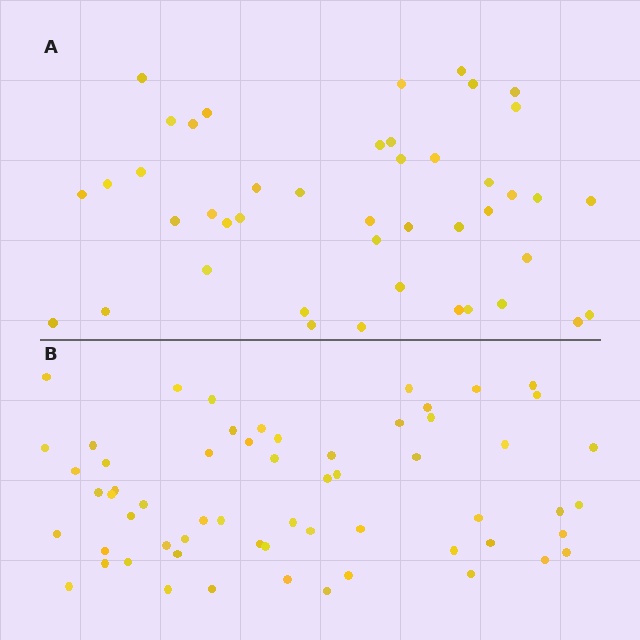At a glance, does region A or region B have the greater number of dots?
Region B (the bottom region) has more dots.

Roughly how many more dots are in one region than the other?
Region B has approximately 15 more dots than region A.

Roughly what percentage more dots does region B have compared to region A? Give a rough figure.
About 35% more.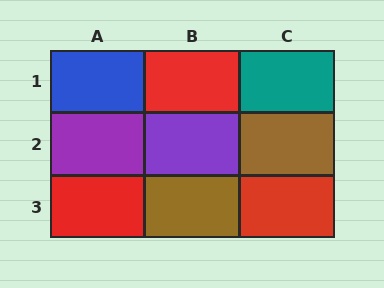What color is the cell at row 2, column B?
Purple.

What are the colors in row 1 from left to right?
Blue, red, teal.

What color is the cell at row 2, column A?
Purple.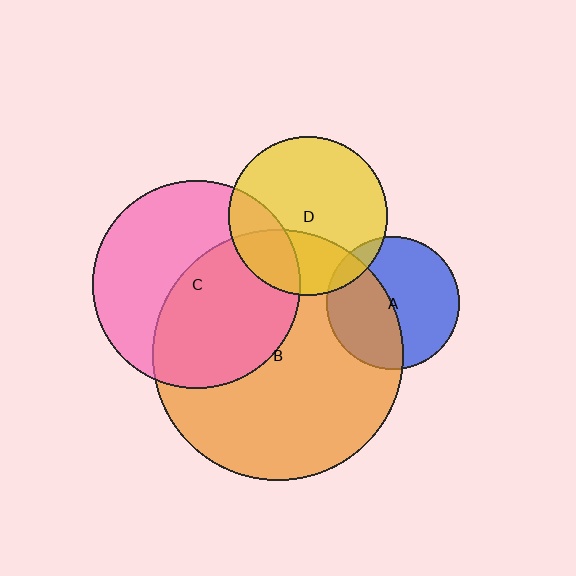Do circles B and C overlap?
Yes.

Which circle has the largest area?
Circle B (orange).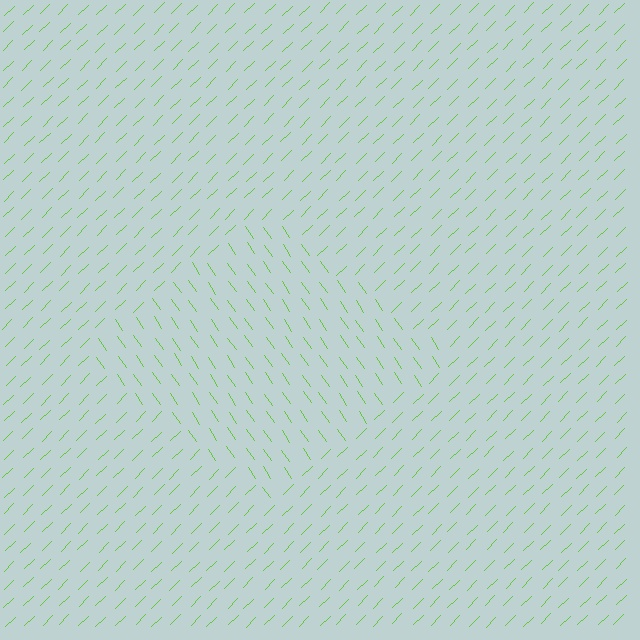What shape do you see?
I see a diamond.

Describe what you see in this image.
The image is filled with small lime line segments. A diamond region in the image has lines oriented differently from the surrounding lines, creating a visible texture boundary.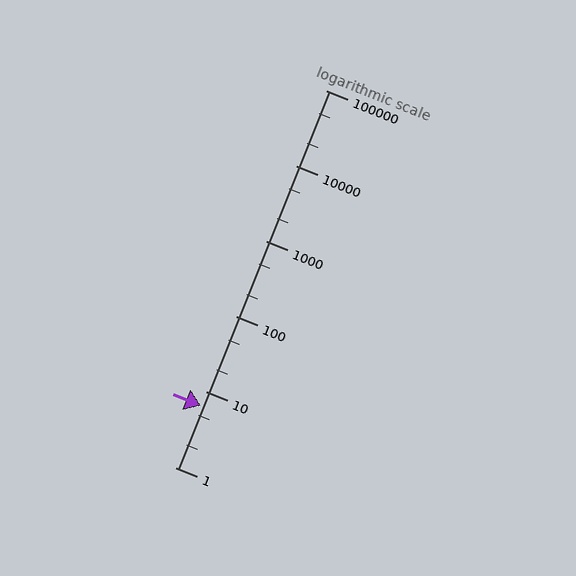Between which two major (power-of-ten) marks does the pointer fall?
The pointer is between 1 and 10.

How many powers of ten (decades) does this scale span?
The scale spans 5 decades, from 1 to 100000.